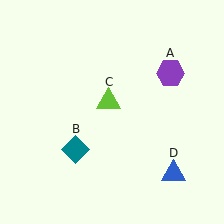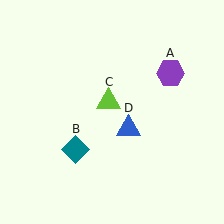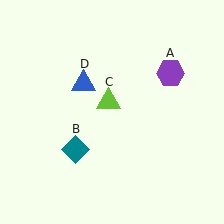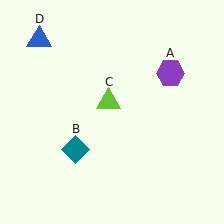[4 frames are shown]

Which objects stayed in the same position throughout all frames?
Purple hexagon (object A) and teal diamond (object B) and lime triangle (object C) remained stationary.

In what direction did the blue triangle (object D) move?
The blue triangle (object D) moved up and to the left.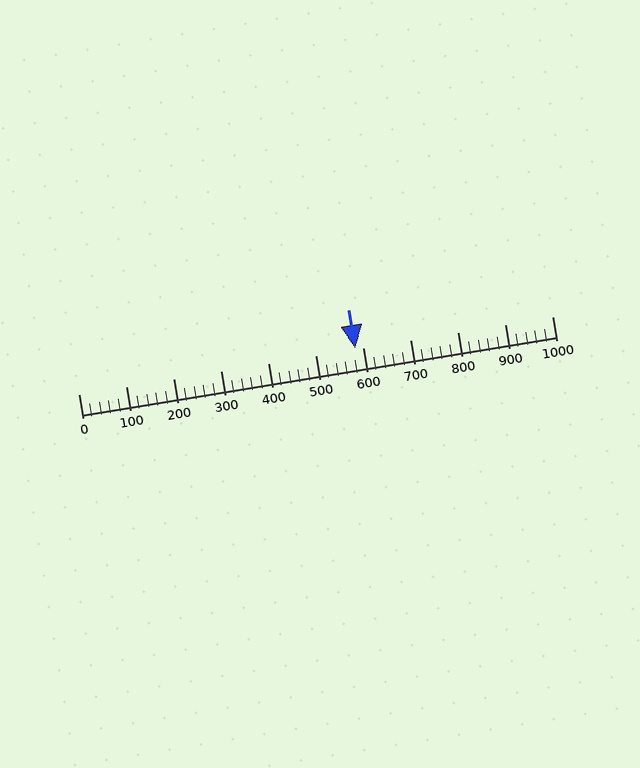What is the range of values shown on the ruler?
The ruler shows values from 0 to 1000.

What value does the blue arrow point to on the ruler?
The blue arrow points to approximately 585.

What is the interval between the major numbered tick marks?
The major tick marks are spaced 100 units apart.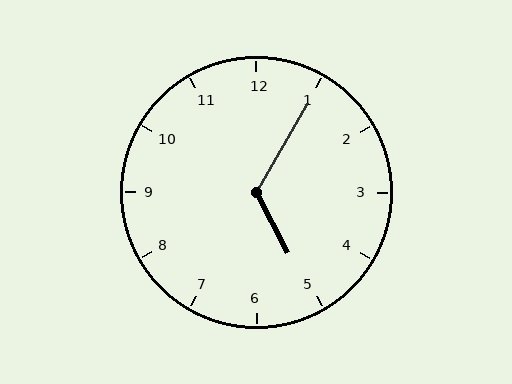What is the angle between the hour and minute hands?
Approximately 122 degrees.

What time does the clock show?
5:05.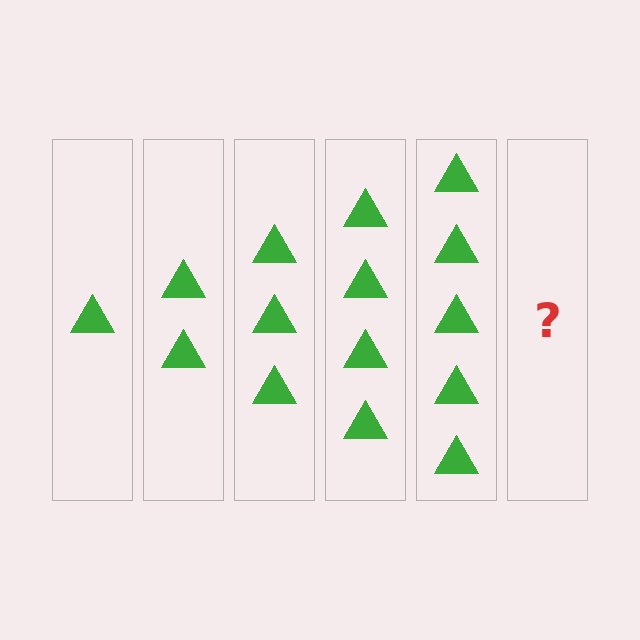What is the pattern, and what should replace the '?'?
The pattern is that each step adds one more triangle. The '?' should be 6 triangles.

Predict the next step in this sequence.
The next step is 6 triangles.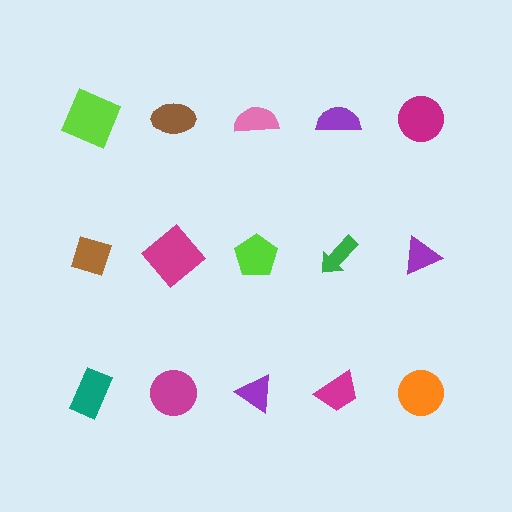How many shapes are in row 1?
5 shapes.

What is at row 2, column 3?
A lime pentagon.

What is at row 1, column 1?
A lime square.